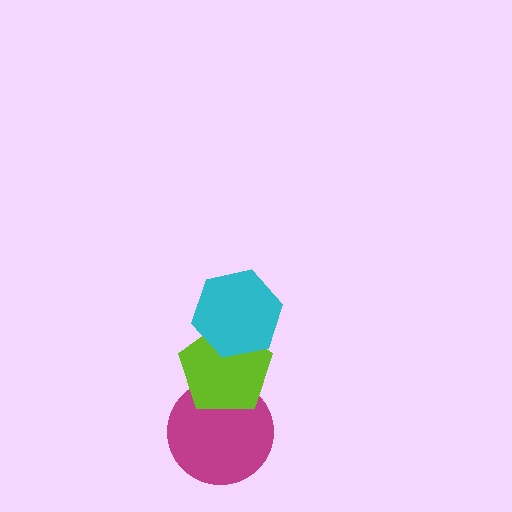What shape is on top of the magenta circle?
The lime pentagon is on top of the magenta circle.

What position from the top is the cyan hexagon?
The cyan hexagon is 1st from the top.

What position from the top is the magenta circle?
The magenta circle is 3rd from the top.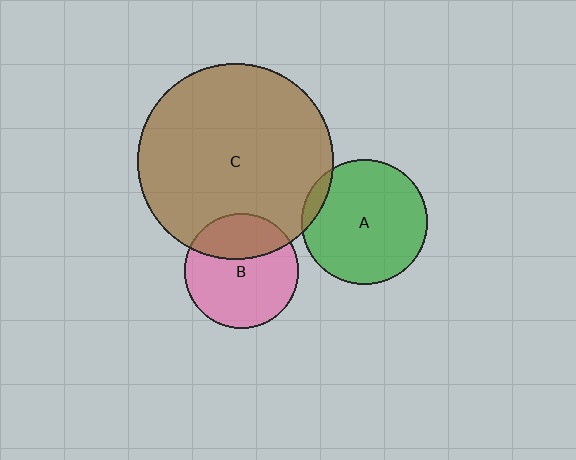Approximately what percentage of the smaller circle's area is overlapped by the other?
Approximately 30%.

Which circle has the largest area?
Circle C (brown).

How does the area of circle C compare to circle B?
Approximately 3.0 times.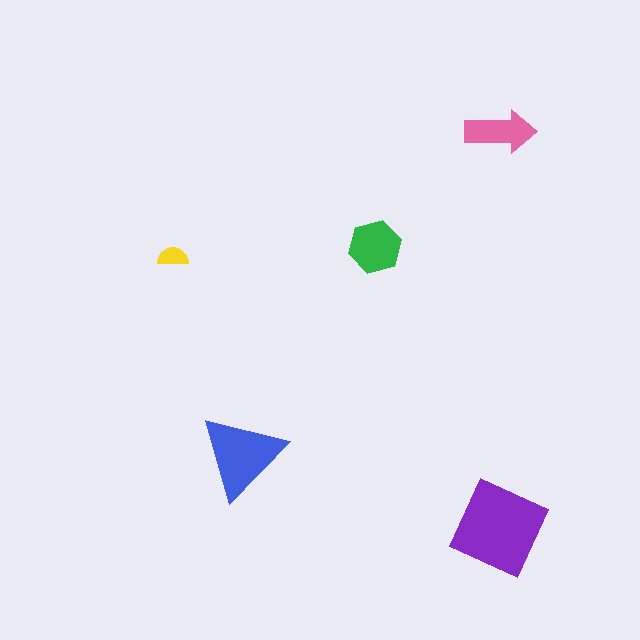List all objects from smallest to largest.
The yellow semicircle, the pink arrow, the green hexagon, the blue triangle, the purple diamond.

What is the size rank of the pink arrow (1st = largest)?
4th.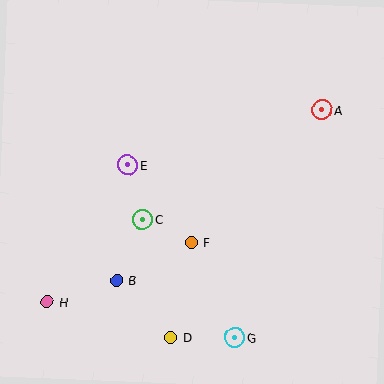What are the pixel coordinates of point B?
Point B is at (116, 281).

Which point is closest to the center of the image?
Point F at (191, 242) is closest to the center.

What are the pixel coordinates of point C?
Point C is at (143, 219).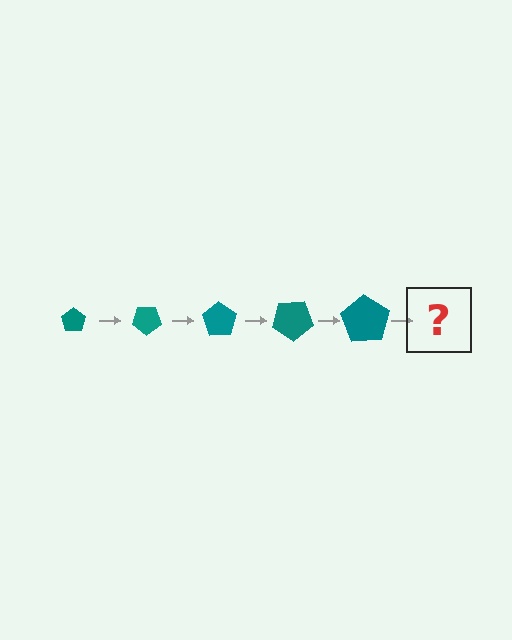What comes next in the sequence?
The next element should be a pentagon, larger than the previous one and rotated 175 degrees from the start.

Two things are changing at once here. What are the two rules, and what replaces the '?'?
The two rules are that the pentagon grows larger each step and it rotates 35 degrees each step. The '?' should be a pentagon, larger than the previous one and rotated 175 degrees from the start.